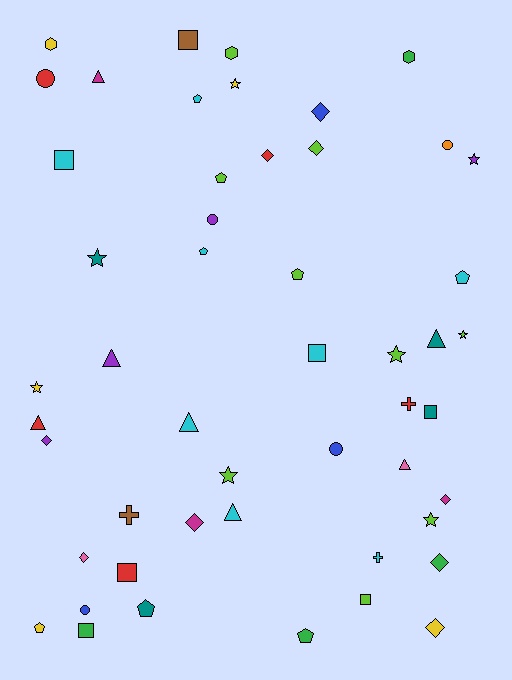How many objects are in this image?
There are 50 objects.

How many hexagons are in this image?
There are 3 hexagons.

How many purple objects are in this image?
There are 4 purple objects.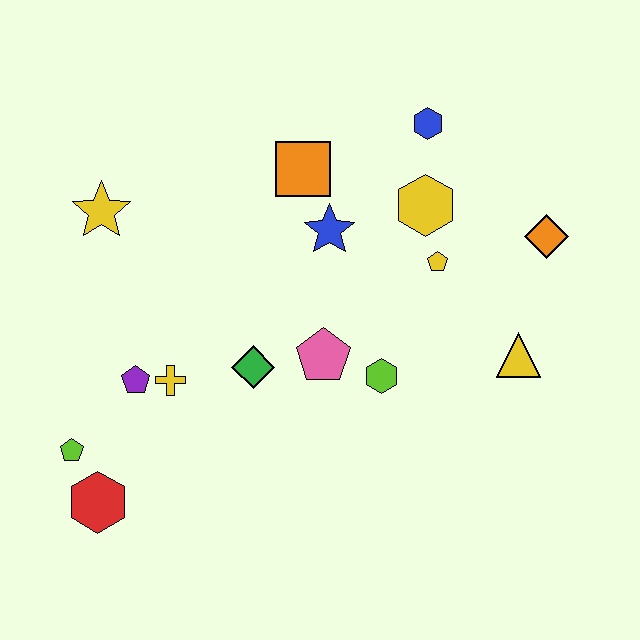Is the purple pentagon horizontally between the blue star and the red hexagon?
Yes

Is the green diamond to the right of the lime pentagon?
Yes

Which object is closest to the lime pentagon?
The red hexagon is closest to the lime pentagon.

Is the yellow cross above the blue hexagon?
No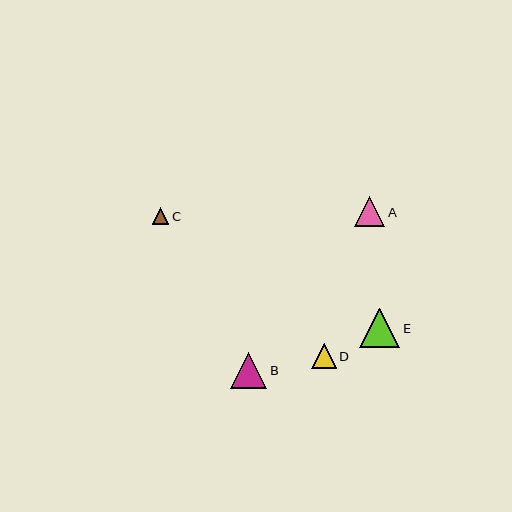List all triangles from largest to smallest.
From largest to smallest: E, B, A, D, C.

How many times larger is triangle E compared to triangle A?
Triangle E is approximately 1.3 times the size of triangle A.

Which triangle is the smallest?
Triangle C is the smallest with a size of approximately 16 pixels.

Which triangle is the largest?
Triangle E is the largest with a size of approximately 40 pixels.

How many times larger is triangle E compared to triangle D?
Triangle E is approximately 1.6 times the size of triangle D.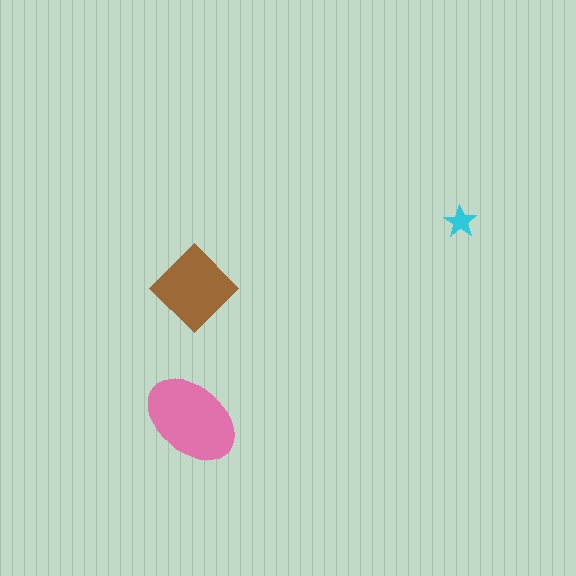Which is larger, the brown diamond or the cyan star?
The brown diamond.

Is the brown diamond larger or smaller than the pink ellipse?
Smaller.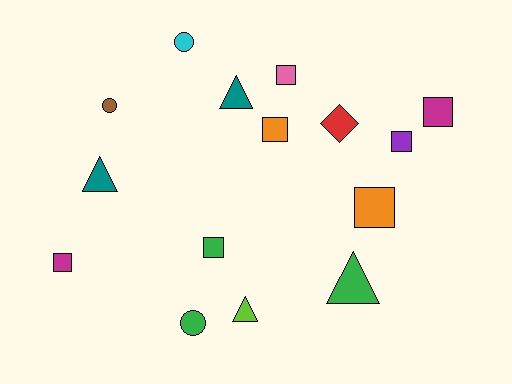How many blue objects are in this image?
There are no blue objects.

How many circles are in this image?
There are 3 circles.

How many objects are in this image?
There are 15 objects.